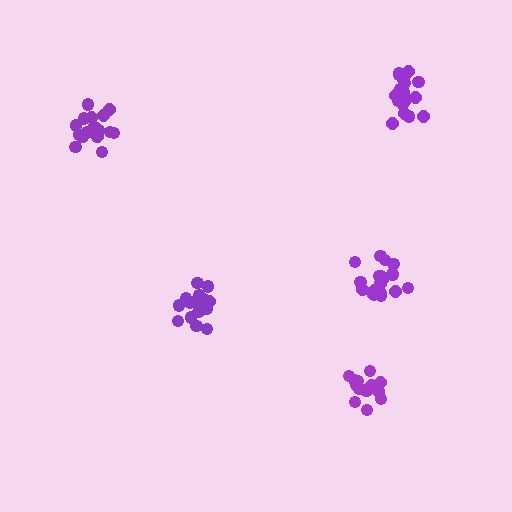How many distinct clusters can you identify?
There are 5 distinct clusters.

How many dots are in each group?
Group 1: 18 dots, Group 2: 19 dots, Group 3: 18 dots, Group 4: 19 dots, Group 5: 18 dots (92 total).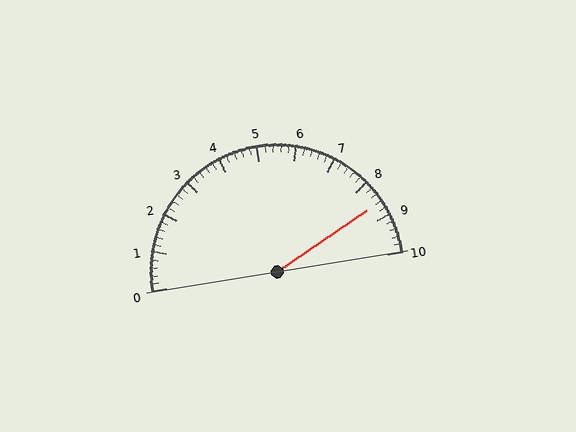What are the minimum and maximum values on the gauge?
The gauge ranges from 0 to 10.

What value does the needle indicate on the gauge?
The needle indicates approximately 8.6.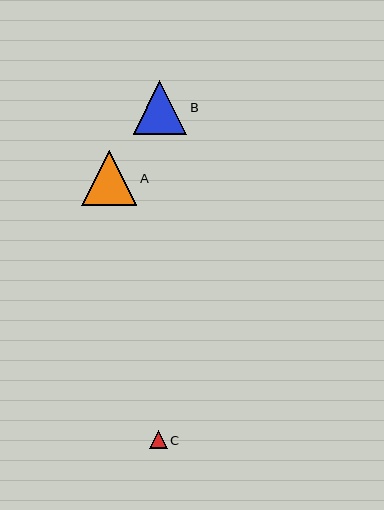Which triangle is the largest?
Triangle A is the largest with a size of approximately 55 pixels.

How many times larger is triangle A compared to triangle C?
Triangle A is approximately 3.1 times the size of triangle C.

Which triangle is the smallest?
Triangle C is the smallest with a size of approximately 18 pixels.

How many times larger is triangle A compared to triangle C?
Triangle A is approximately 3.1 times the size of triangle C.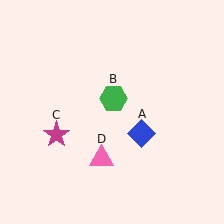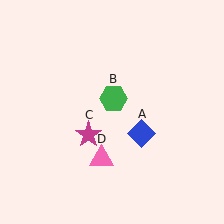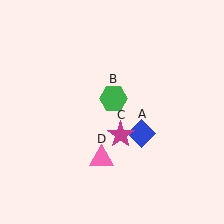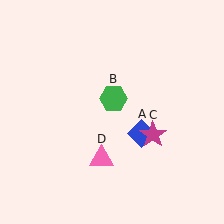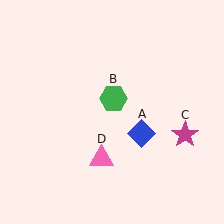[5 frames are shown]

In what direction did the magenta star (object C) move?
The magenta star (object C) moved right.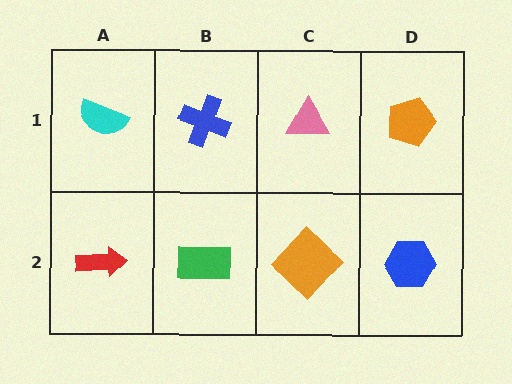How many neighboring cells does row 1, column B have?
3.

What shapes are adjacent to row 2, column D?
An orange pentagon (row 1, column D), an orange diamond (row 2, column C).